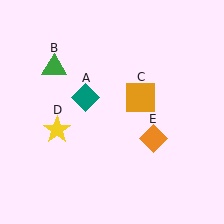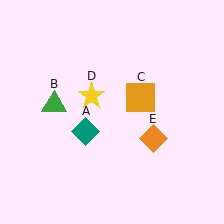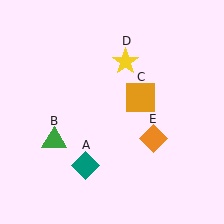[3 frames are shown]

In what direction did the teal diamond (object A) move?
The teal diamond (object A) moved down.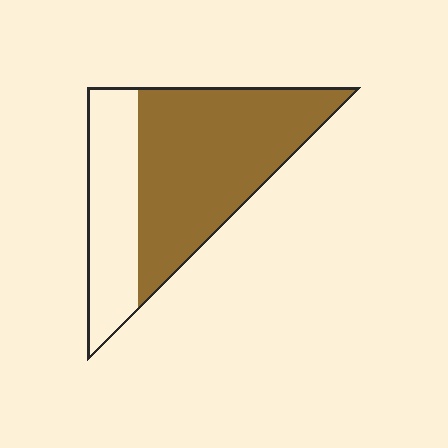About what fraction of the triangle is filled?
About two thirds (2/3).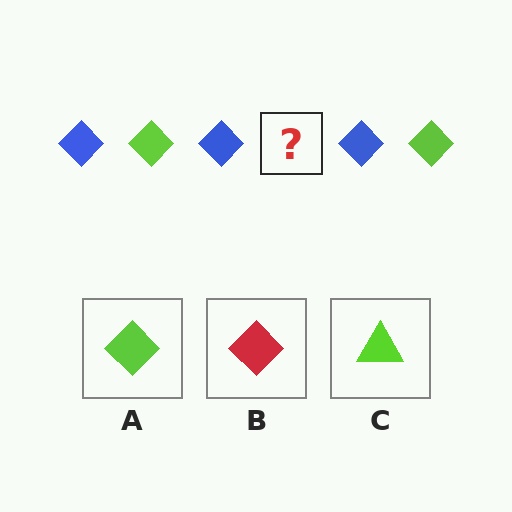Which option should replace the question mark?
Option A.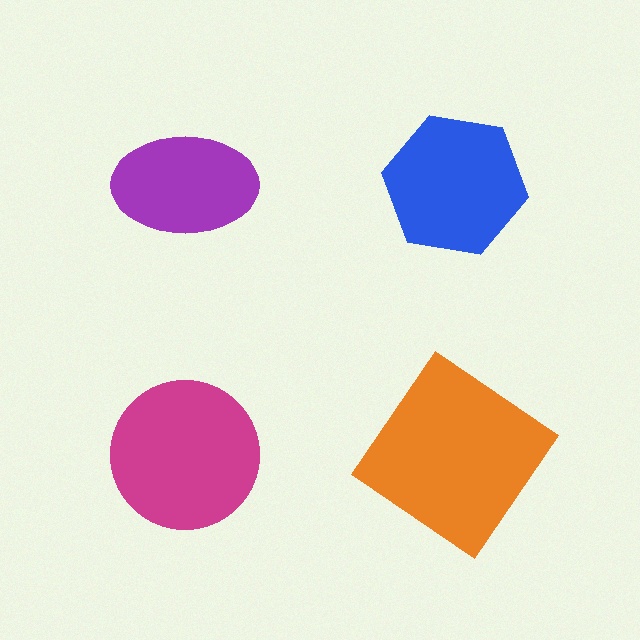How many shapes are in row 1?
2 shapes.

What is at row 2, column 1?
A magenta circle.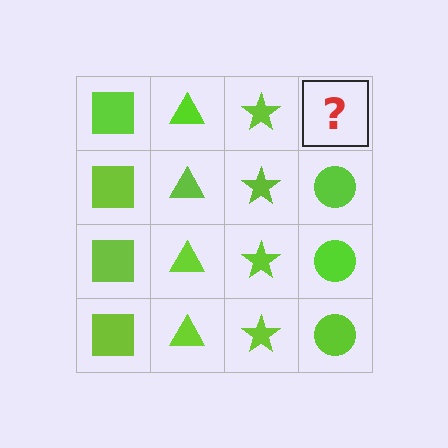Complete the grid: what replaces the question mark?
The question mark should be replaced with a lime circle.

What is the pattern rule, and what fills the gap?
The rule is that each column has a consistent shape. The gap should be filled with a lime circle.